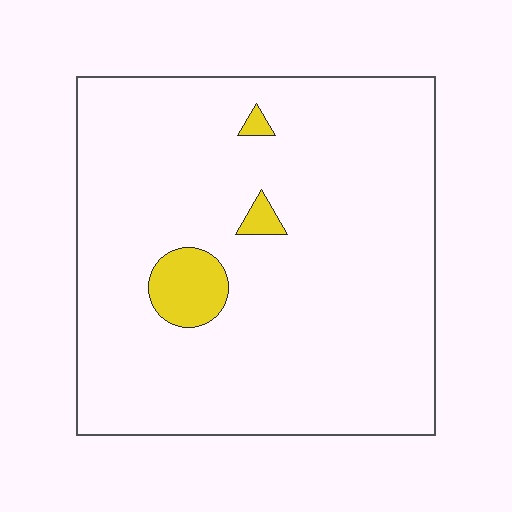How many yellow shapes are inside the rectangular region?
3.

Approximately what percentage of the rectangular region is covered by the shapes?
Approximately 5%.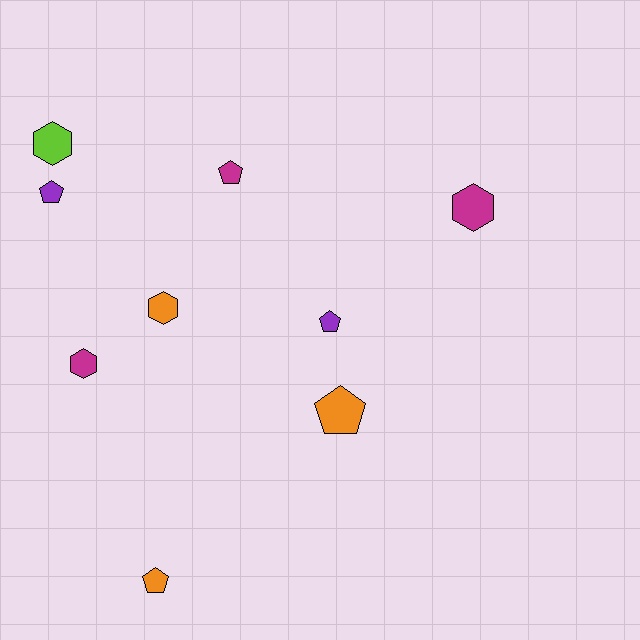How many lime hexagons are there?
There is 1 lime hexagon.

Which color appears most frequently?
Orange, with 3 objects.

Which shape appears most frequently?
Pentagon, with 5 objects.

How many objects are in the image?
There are 9 objects.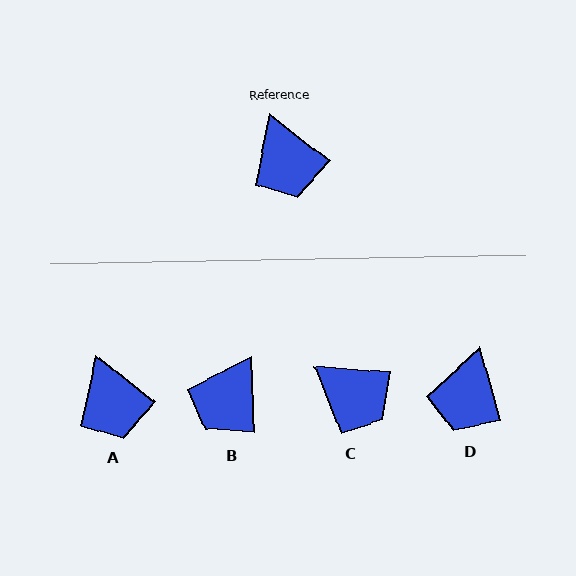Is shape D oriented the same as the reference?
No, it is off by about 36 degrees.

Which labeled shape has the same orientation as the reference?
A.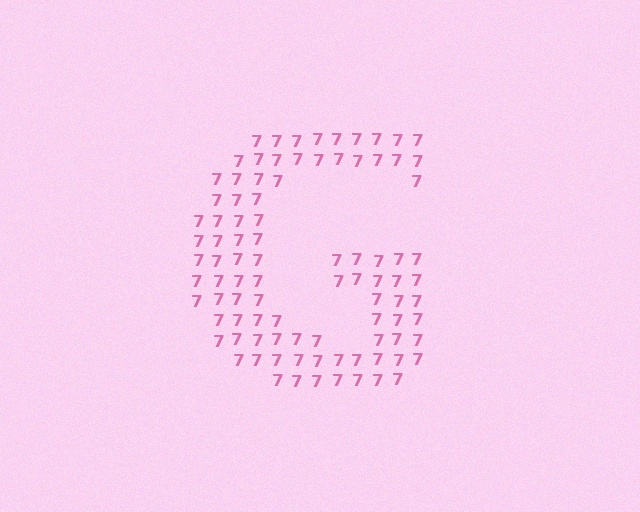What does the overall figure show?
The overall figure shows the letter G.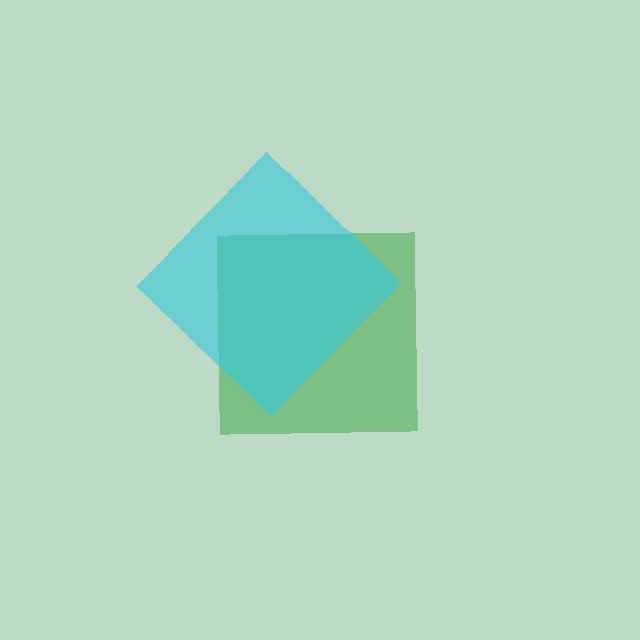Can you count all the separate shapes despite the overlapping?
Yes, there are 2 separate shapes.